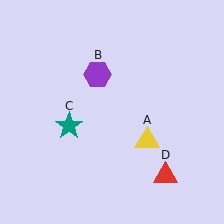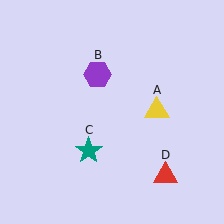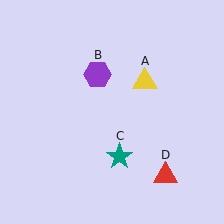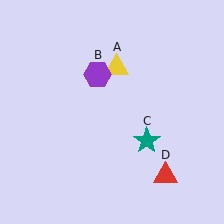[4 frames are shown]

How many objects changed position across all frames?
2 objects changed position: yellow triangle (object A), teal star (object C).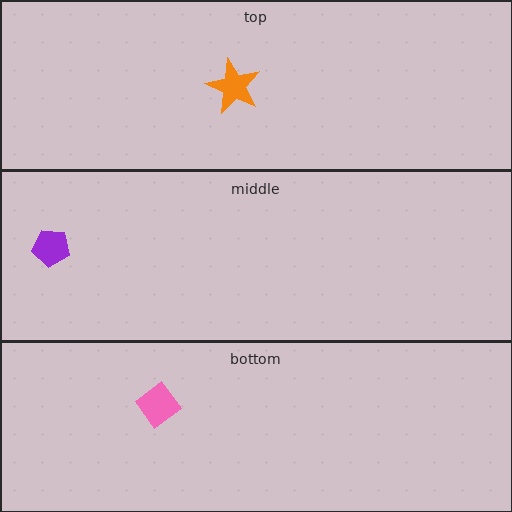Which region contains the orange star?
The top region.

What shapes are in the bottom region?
The pink diamond.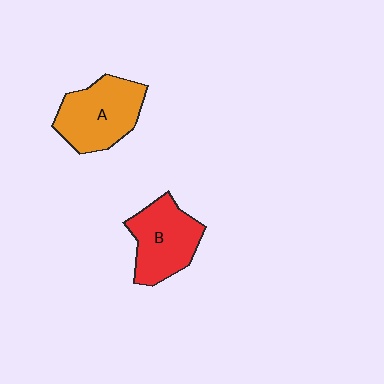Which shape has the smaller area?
Shape B (red).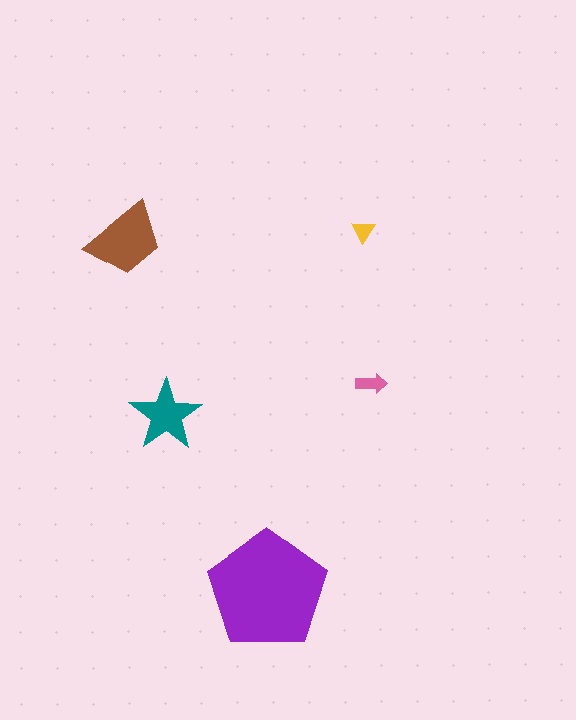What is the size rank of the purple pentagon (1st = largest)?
1st.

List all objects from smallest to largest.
The yellow triangle, the pink arrow, the teal star, the brown trapezoid, the purple pentagon.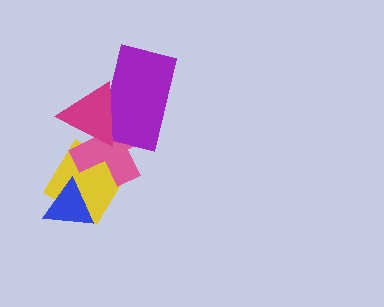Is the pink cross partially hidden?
Yes, it is partially covered by another shape.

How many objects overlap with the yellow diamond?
3 objects overlap with the yellow diamond.